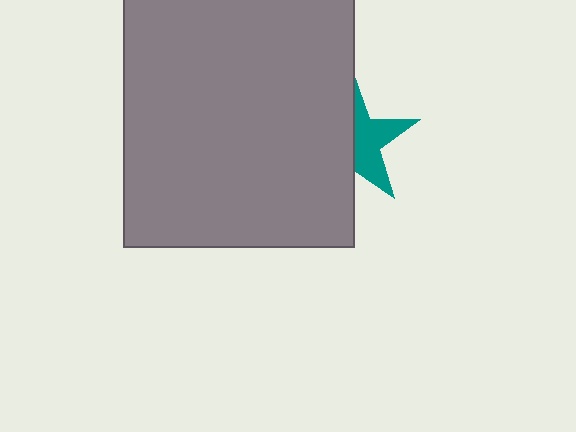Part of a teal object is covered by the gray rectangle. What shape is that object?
It is a star.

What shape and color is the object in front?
The object in front is a gray rectangle.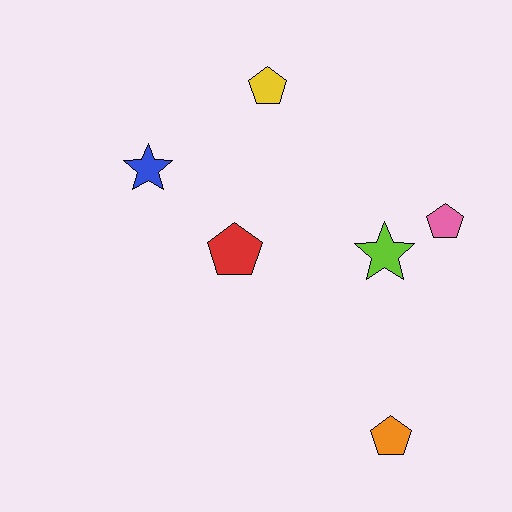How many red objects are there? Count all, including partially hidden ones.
There is 1 red object.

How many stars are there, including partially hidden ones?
There are 2 stars.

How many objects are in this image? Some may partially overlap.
There are 6 objects.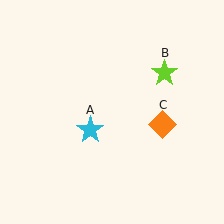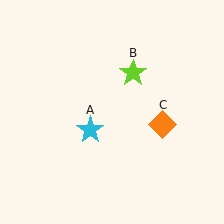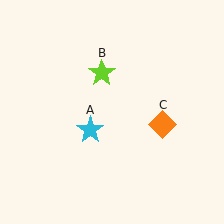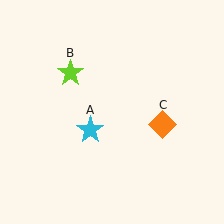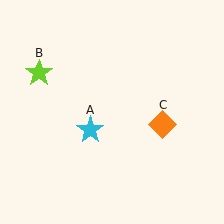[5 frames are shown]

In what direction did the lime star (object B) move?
The lime star (object B) moved left.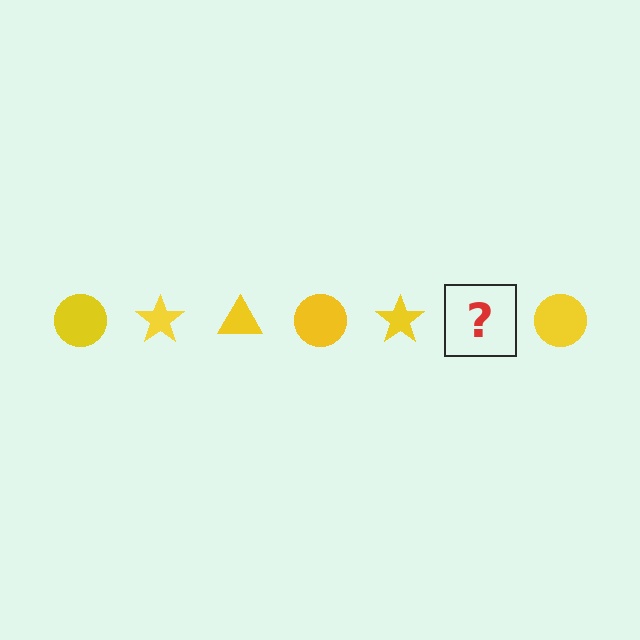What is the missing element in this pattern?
The missing element is a yellow triangle.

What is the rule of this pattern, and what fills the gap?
The rule is that the pattern cycles through circle, star, triangle shapes in yellow. The gap should be filled with a yellow triangle.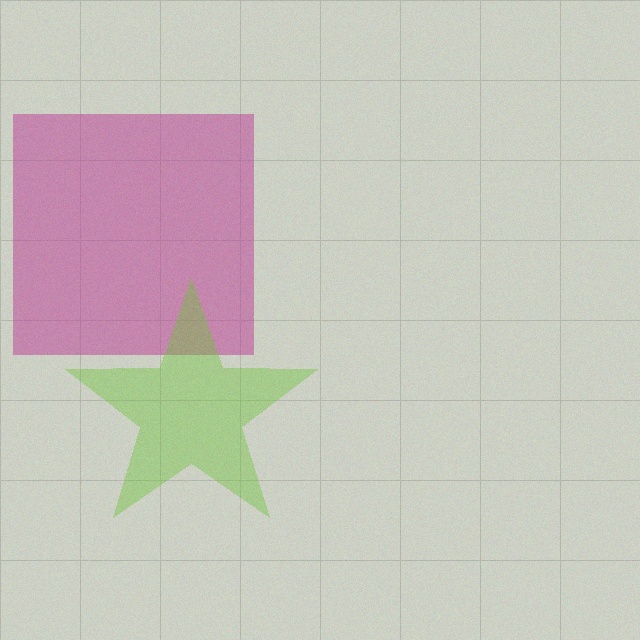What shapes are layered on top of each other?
The layered shapes are: a magenta square, a lime star.